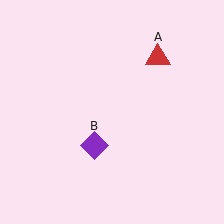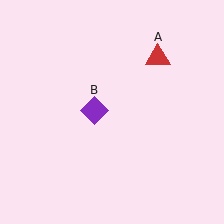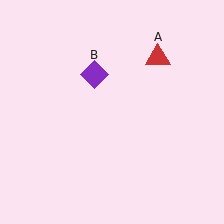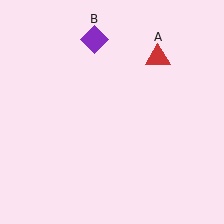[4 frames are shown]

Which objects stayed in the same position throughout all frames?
Red triangle (object A) remained stationary.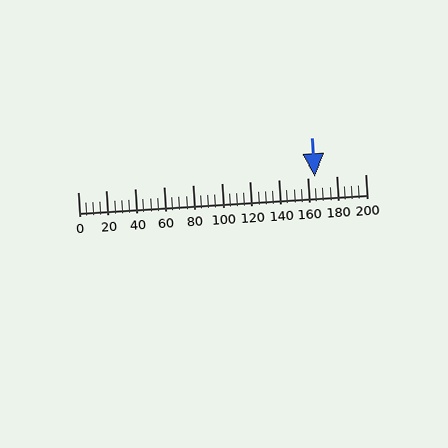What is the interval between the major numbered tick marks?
The major tick marks are spaced 20 units apart.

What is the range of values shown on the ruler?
The ruler shows values from 0 to 200.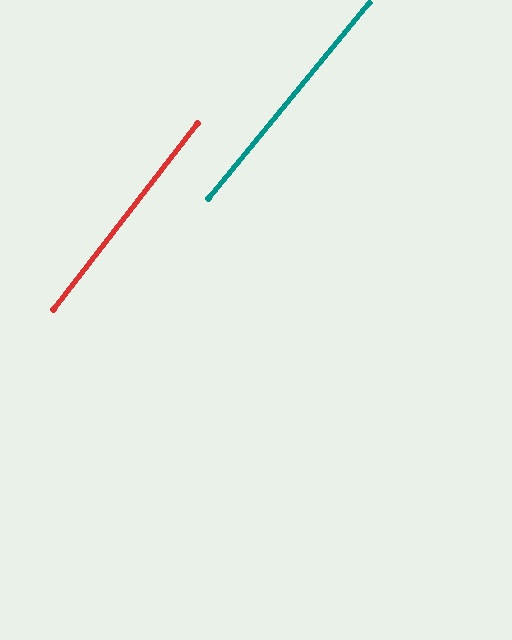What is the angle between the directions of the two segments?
Approximately 1 degree.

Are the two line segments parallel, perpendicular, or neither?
Parallel — their directions differ by only 1.5°.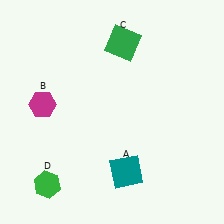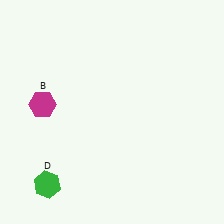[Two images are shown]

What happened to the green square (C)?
The green square (C) was removed in Image 2. It was in the top-right area of Image 1.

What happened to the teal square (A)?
The teal square (A) was removed in Image 2. It was in the bottom-right area of Image 1.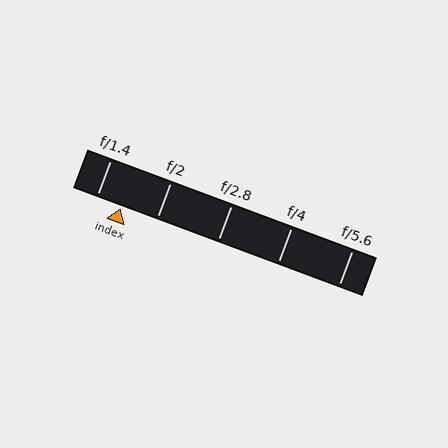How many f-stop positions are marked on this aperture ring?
There are 5 f-stop positions marked.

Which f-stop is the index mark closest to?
The index mark is closest to f/1.4.